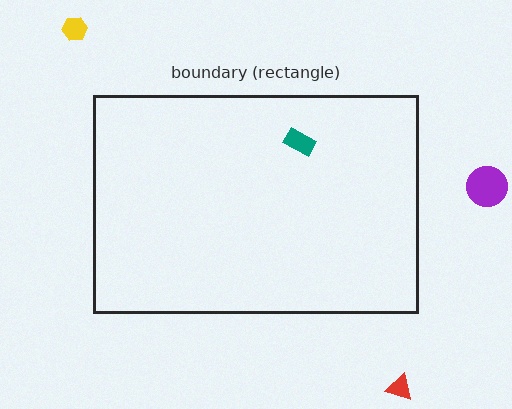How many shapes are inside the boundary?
1 inside, 3 outside.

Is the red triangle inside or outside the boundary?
Outside.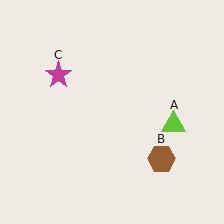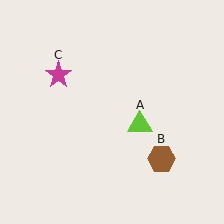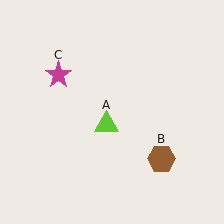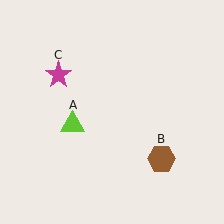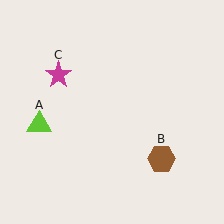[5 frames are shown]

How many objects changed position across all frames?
1 object changed position: lime triangle (object A).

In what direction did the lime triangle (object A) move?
The lime triangle (object A) moved left.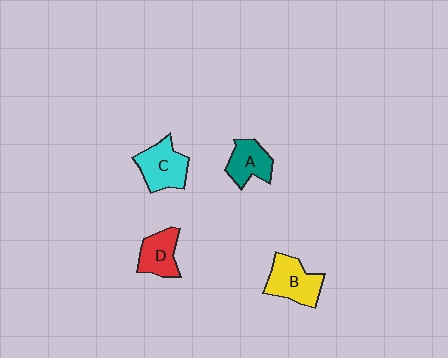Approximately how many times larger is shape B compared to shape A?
Approximately 1.2 times.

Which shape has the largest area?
Shape B (yellow).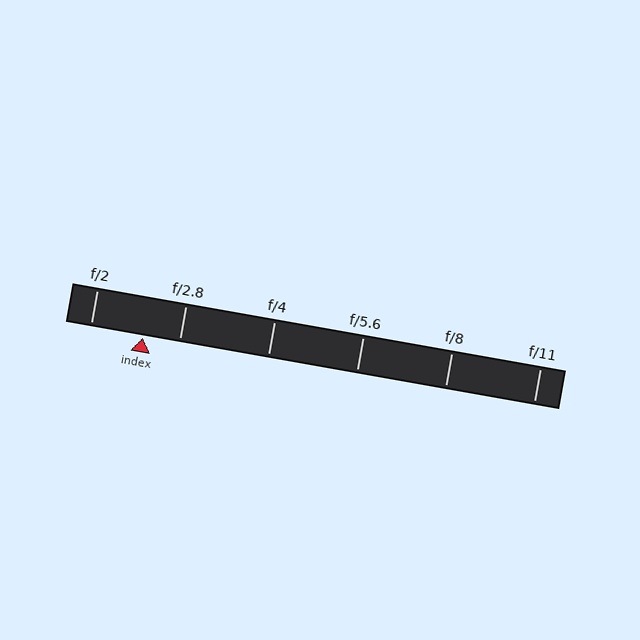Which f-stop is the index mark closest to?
The index mark is closest to f/2.8.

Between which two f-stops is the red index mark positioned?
The index mark is between f/2 and f/2.8.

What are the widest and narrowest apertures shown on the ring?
The widest aperture shown is f/2 and the narrowest is f/11.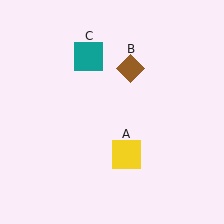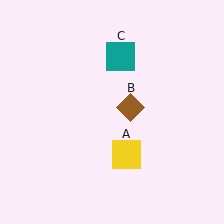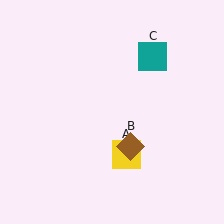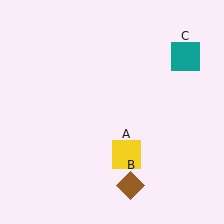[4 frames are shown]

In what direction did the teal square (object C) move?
The teal square (object C) moved right.